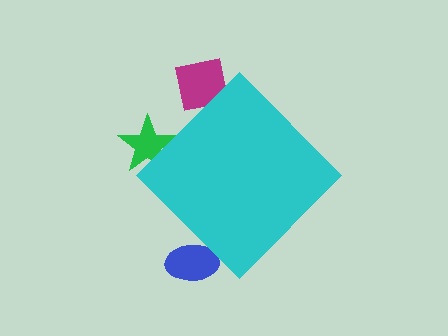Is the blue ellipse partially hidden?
Yes, the blue ellipse is partially hidden behind the cyan diamond.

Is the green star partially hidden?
Yes, the green star is partially hidden behind the cyan diamond.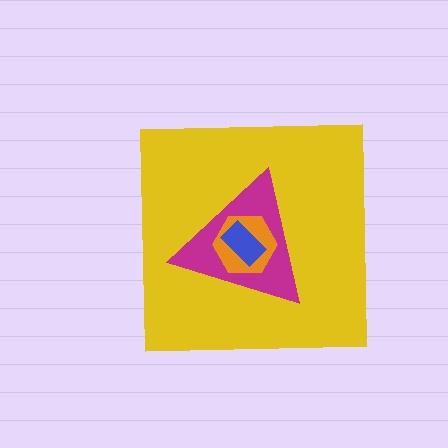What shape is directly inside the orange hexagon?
The blue rectangle.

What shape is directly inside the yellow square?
The magenta triangle.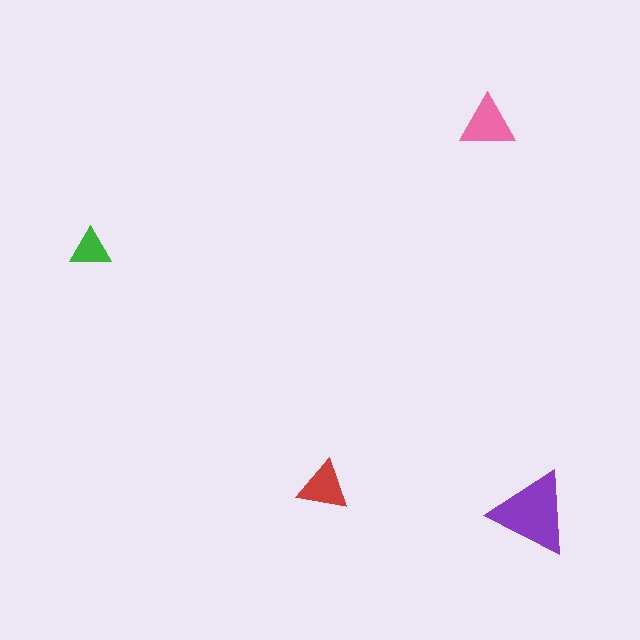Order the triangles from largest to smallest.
the purple one, the pink one, the red one, the green one.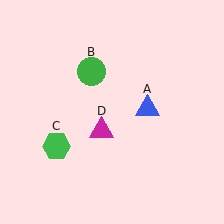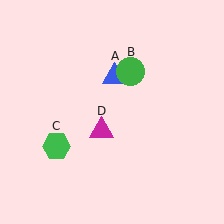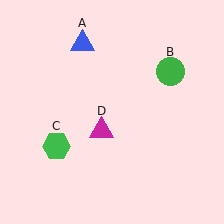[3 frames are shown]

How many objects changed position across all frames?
2 objects changed position: blue triangle (object A), green circle (object B).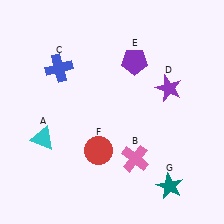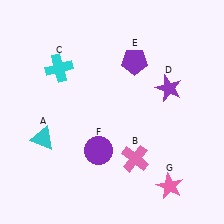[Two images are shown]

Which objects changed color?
C changed from blue to cyan. F changed from red to purple. G changed from teal to pink.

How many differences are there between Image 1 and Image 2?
There are 3 differences between the two images.